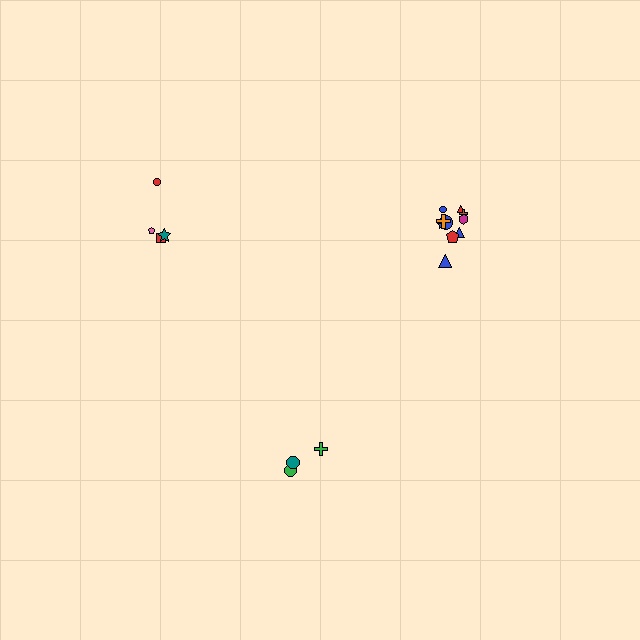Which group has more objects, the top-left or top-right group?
The top-right group.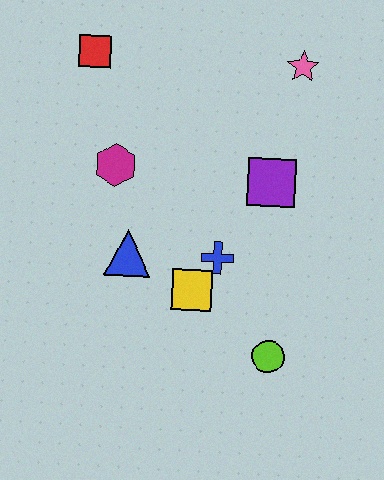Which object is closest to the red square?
The magenta hexagon is closest to the red square.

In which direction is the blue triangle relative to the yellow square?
The blue triangle is to the left of the yellow square.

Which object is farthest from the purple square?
The red square is farthest from the purple square.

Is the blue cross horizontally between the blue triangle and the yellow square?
No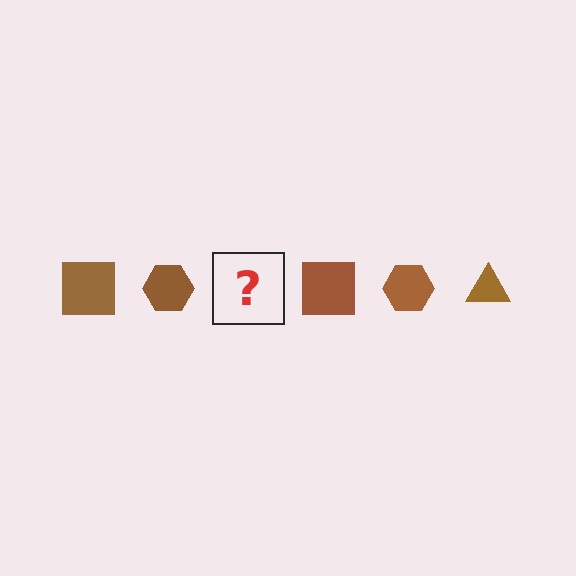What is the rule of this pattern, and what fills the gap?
The rule is that the pattern cycles through square, hexagon, triangle shapes in brown. The gap should be filled with a brown triangle.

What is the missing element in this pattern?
The missing element is a brown triangle.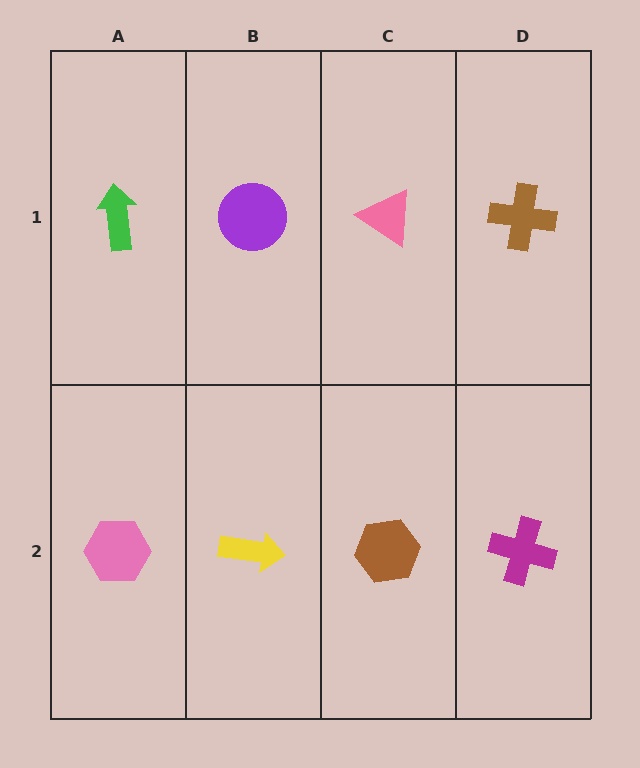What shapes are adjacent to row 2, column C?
A pink triangle (row 1, column C), a yellow arrow (row 2, column B), a magenta cross (row 2, column D).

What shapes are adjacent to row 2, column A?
A green arrow (row 1, column A), a yellow arrow (row 2, column B).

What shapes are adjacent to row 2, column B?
A purple circle (row 1, column B), a pink hexagon (row 2, column A), a brown hexagon (row 2, column C).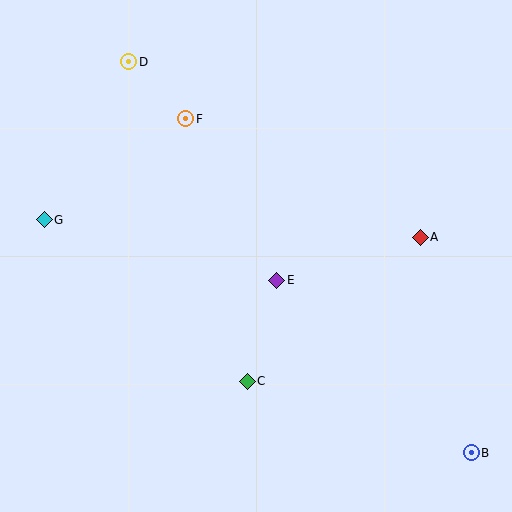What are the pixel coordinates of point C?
Point C is at (247, 381).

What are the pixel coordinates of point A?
Point A is at (420, 237).